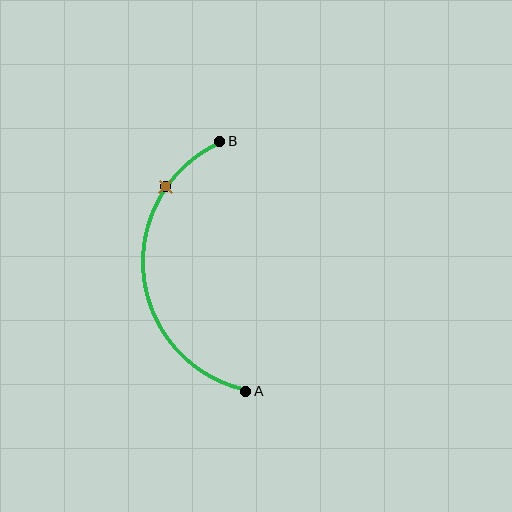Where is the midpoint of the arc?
The arc midpoint is the point on the curve farthest from the straight line joining A and B. It sits to the left of that line.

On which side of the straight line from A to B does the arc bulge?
The arc bulges to the left of the straight line connecting A and B.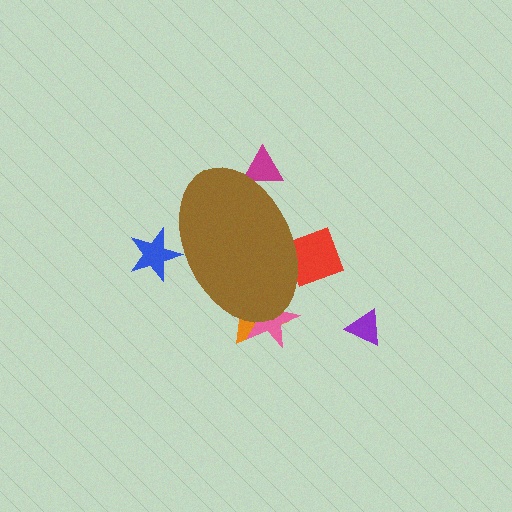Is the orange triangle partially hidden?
Yes, the orange triangle is partially hidden behind the brown ellipse.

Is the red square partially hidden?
Yes, the red square is partially hidden behind the brown ellipse.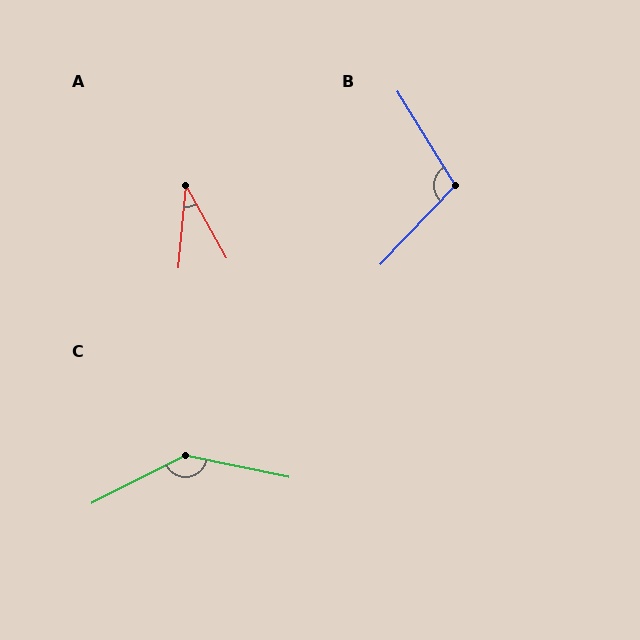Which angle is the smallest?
A, at approximately 34 degrees.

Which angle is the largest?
C, at approximately 141 degrees.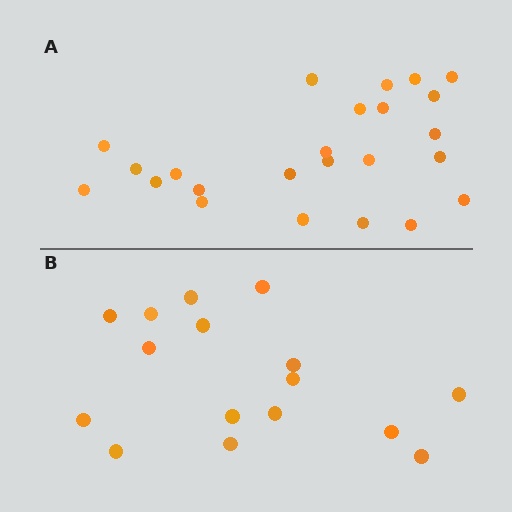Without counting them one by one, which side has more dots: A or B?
Region A (the top region) has more dots.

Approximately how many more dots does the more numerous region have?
Region A has roughly 8 or so more dots than region B.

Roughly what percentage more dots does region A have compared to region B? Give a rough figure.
About 50% more.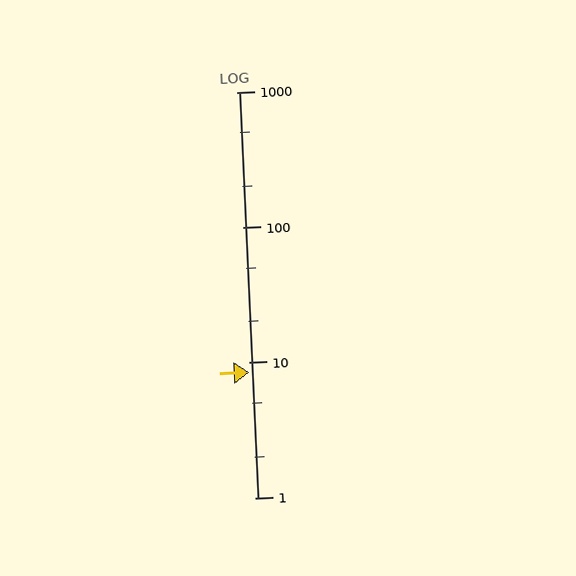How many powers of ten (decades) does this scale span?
The scale spans 3 decades, from 1 to 1000.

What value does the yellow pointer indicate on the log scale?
The pointer indicates approximately 8.4.